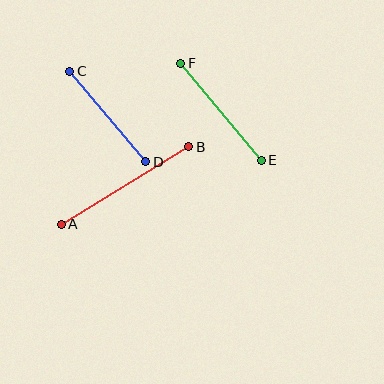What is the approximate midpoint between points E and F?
The midpoint is at approximately (221, 112) pixels.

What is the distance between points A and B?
The distance is approximately 149 pixels.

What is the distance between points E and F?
The distance is approximately 126 pixels.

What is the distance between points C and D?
The distance is approximately 118 pixels.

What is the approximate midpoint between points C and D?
The midpoint is at approximately (108, 117) pixels.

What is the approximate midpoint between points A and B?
The midpoint is at approximately (125, 186) pixels.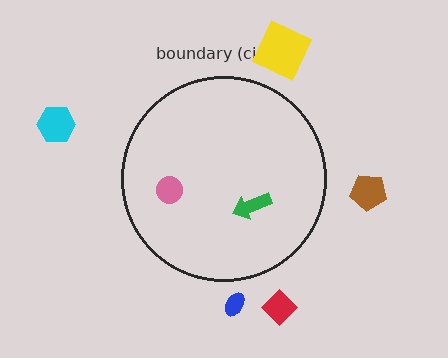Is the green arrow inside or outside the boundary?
Inside.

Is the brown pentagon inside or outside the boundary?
Outside.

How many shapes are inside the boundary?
2 inside, 5 outside.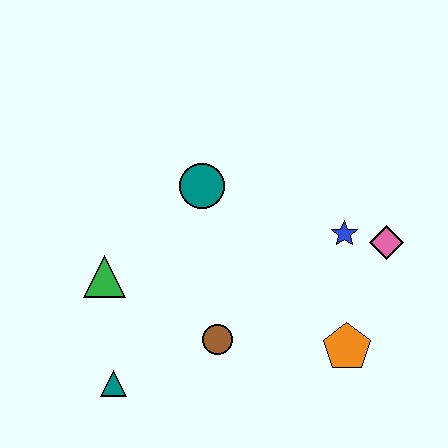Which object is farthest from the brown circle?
The pink diamond is farthest from the brown circle.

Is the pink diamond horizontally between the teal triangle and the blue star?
No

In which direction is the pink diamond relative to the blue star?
The pink diamond is to the right of the blue star.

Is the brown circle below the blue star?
Yes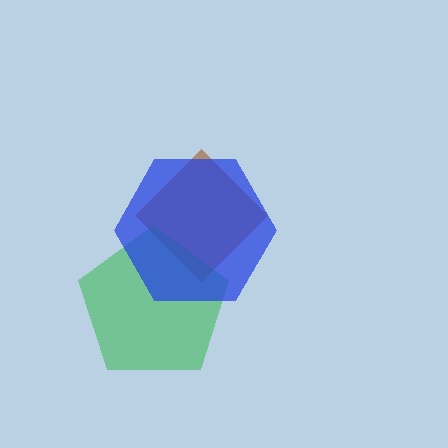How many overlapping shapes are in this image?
There are 3 overlapping shapes in the image.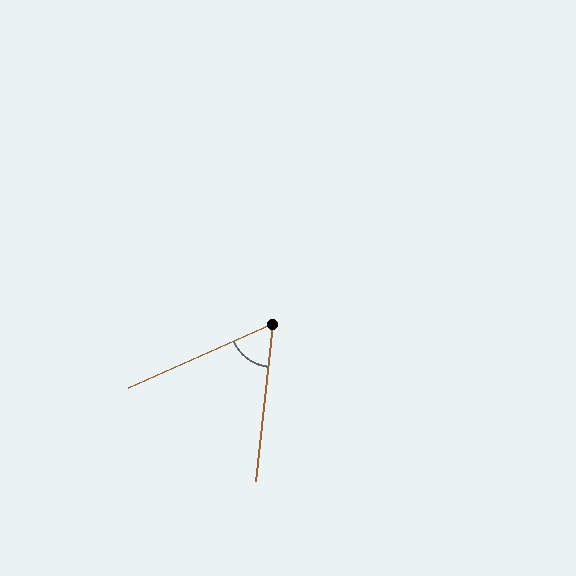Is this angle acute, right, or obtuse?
It is acute.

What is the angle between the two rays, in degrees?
Approximately 60 degrees.